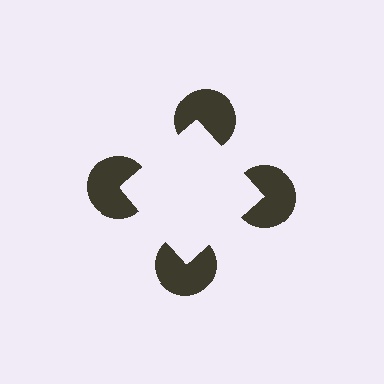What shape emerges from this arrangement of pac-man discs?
An illusory square — its edges are inferred from the aligned wedge cuts in the pac-man discs, not physically drawn.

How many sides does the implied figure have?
4 sides.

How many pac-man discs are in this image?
There are 4 — one at each vertex of the illusory square.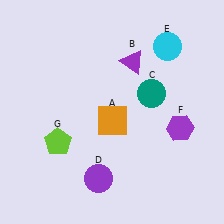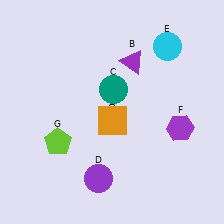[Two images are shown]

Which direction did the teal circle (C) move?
The teal circle (C) moved left.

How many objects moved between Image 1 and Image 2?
1 object moved between the two images.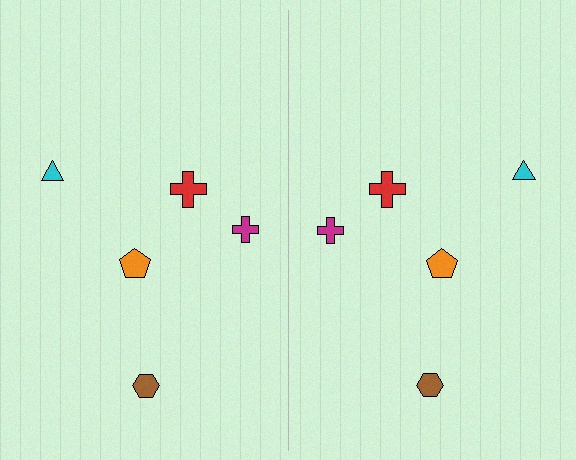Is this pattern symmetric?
Yes, this pattern has bilateral (reflection) symmetry.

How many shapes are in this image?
There are 10 shapes in this image.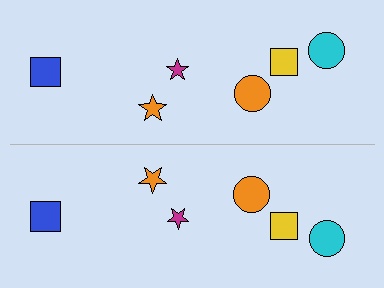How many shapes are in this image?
There are 12 shapes in this image.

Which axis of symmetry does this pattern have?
The pattern has a horizontal axis of symmetry running through the center of the image.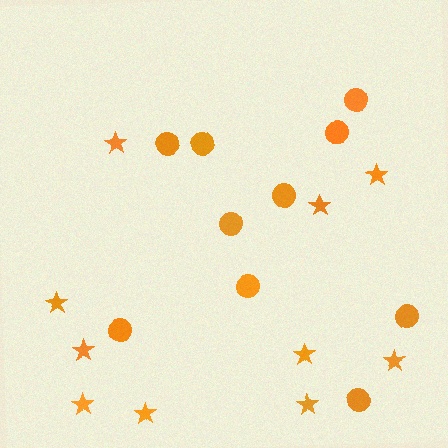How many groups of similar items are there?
There are 2 groups: one group of stars (10) and one group of circles (10).